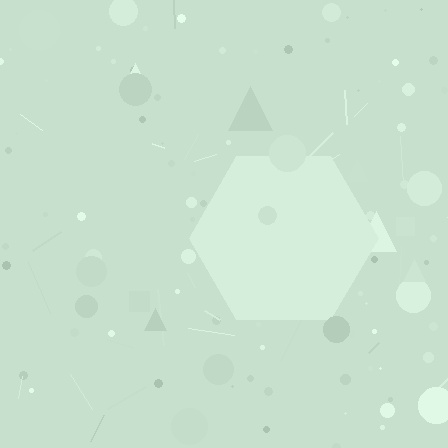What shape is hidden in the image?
A hexagon is hidden in the image.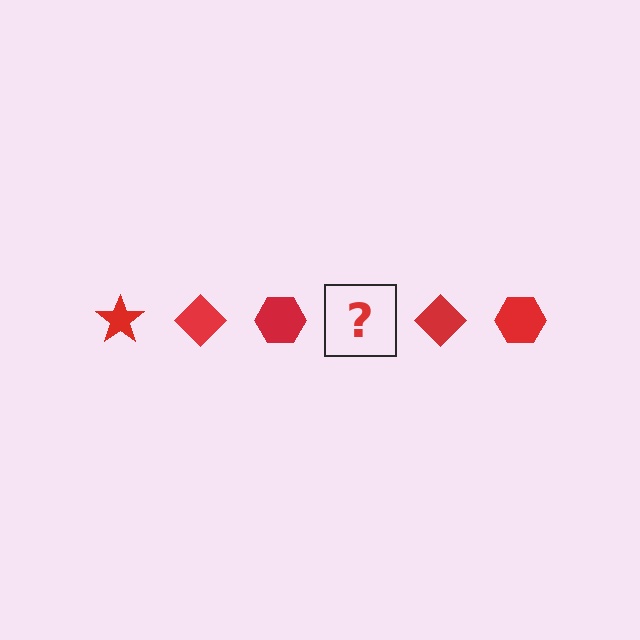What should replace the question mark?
The question mark should be replaced with a red star.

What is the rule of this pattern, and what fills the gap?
The rule is that the pattern cycles through star, diamond, hexagon shapes in red. The gap should be filled with a red star.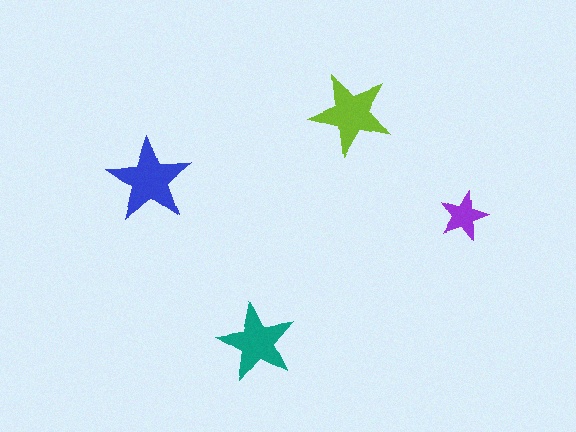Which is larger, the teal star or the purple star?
The teal one.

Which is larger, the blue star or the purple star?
The blue one.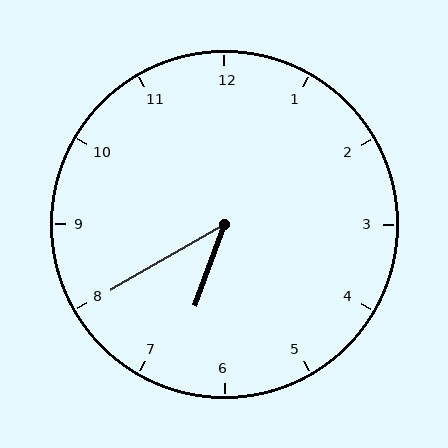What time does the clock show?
6:40.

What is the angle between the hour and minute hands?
Approximately 40 degrees.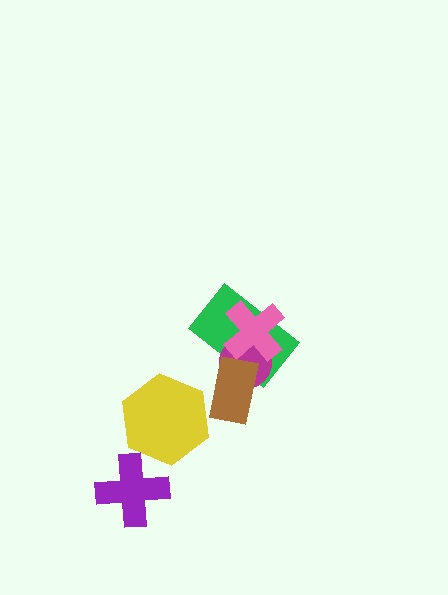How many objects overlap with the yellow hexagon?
0 objects overlap with the yellow hexagon.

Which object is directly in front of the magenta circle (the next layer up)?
The pink cross is directly in front of the magenta circle.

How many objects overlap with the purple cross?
0 objects overlap with the purple cross.